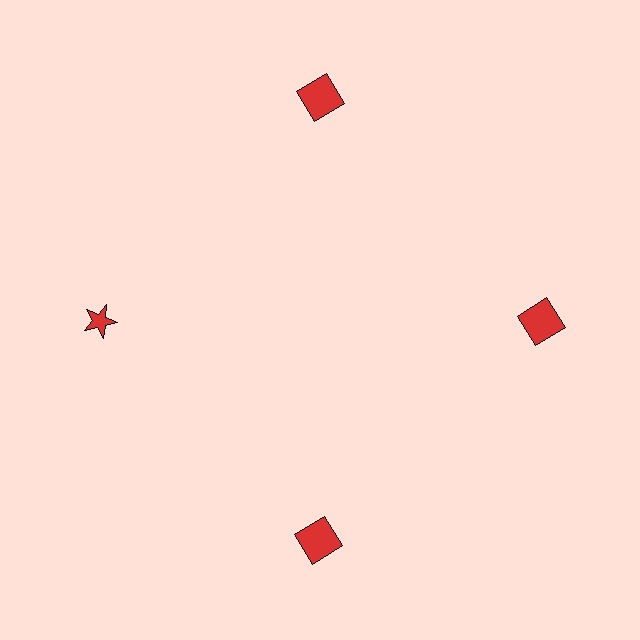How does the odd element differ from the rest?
It has a different shape: star instead of square.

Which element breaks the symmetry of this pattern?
The red star at roughly the 9 o'clock position breaks the symmetry. All other shapes are red squares.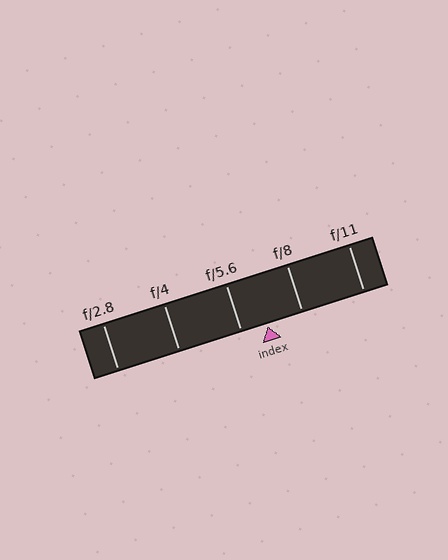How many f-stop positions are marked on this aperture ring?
There are 5 f-stop positions marked.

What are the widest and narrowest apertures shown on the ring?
The widest aperture shown is f/2.8 and the narrowest is f/11.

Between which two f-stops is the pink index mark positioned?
The index mark is between f/5.6 and f/8.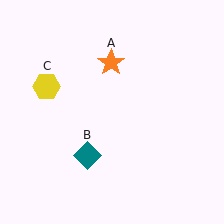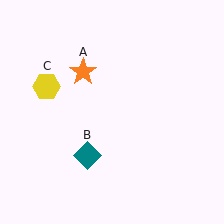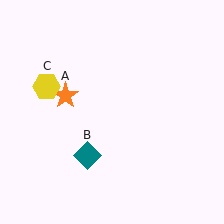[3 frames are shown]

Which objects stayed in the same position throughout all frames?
Teal diamond (object B) and yellow hexagon (object C) remained stationary.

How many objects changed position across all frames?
1 object changed position: orange star (object A).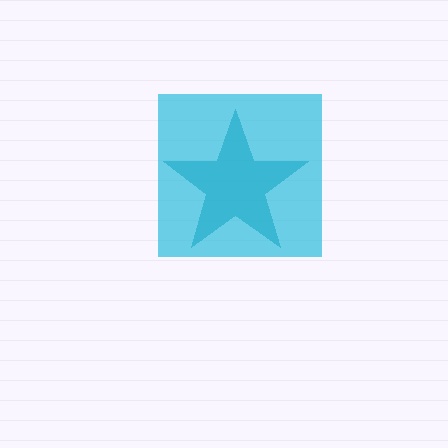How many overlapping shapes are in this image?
There are 2 overlapping shapes in the image.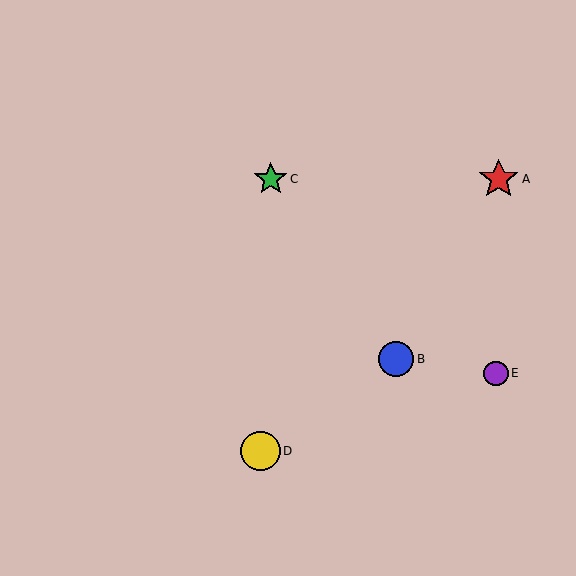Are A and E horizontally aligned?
No, A is at y≈179 and E is at y≈373.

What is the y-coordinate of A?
Object A is at y≈179.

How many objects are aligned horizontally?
2 objects (A, C) are aligned horizontally.